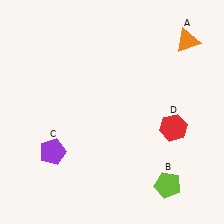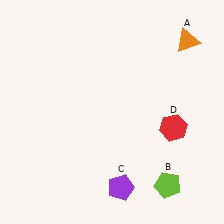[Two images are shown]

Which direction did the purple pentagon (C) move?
The purple pentagon (C) moved right.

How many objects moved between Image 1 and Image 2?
1 object moved between the two images.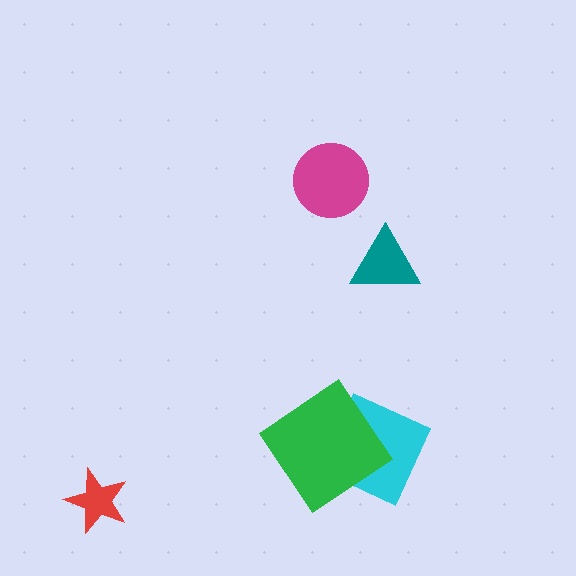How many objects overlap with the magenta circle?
0 objects overlap with the magenta circle.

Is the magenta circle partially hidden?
No, no other shape covers it.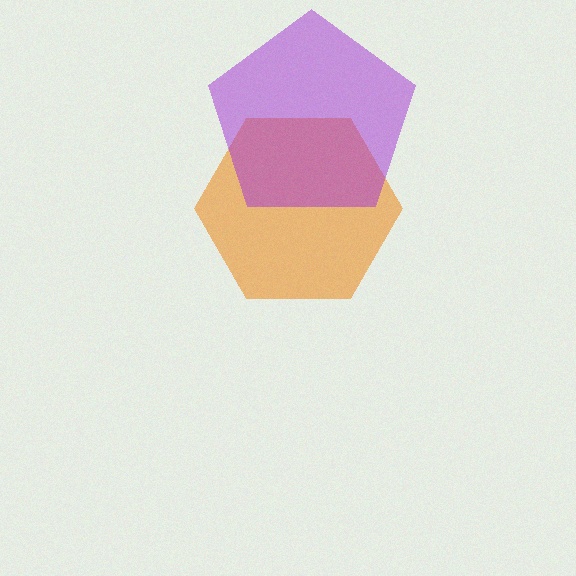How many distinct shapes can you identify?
There are 2 distinct shapes: an orange hexagon, a purple pentagon.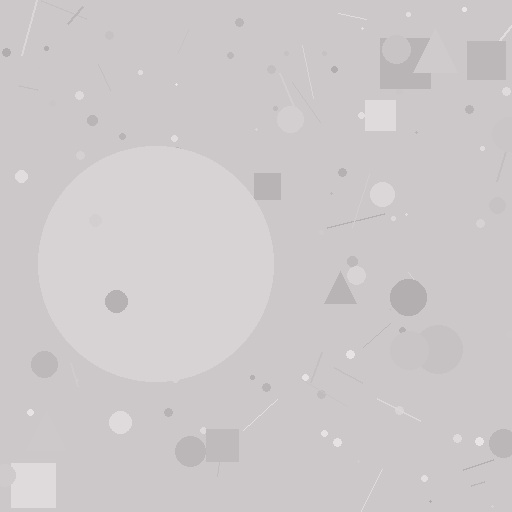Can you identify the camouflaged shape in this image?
The camouflaged shape is a circle.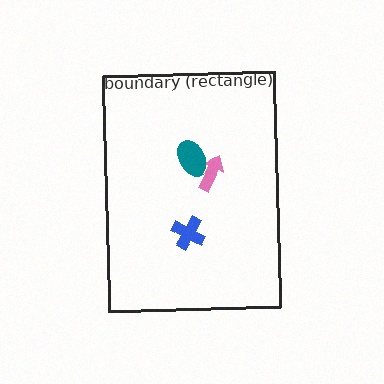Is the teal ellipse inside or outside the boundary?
Inside.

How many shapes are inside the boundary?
3 inside, 0 outside.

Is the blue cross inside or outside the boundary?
Inside.